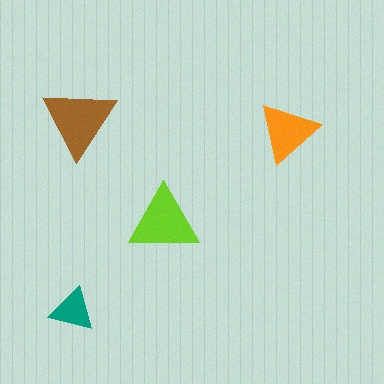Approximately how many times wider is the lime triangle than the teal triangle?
About 1.5 times wider.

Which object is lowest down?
The teal triangle is bottommost.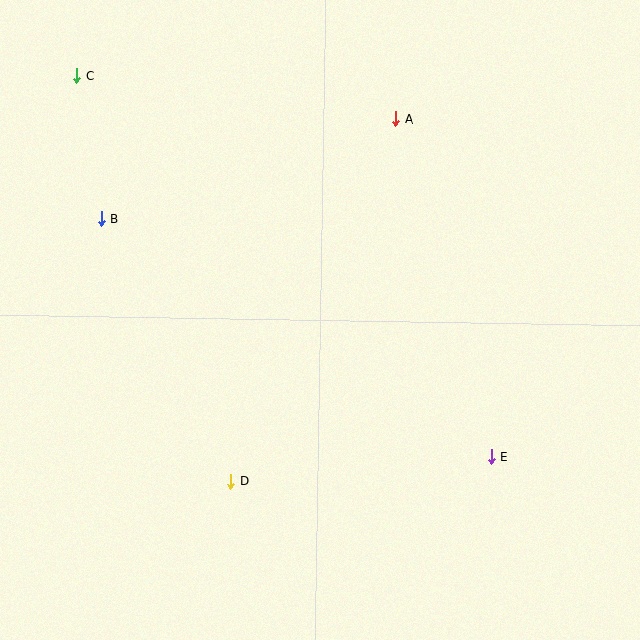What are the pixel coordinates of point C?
Point C is at (77, 76).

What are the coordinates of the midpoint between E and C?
The midpoint between E and C is at (284, 266).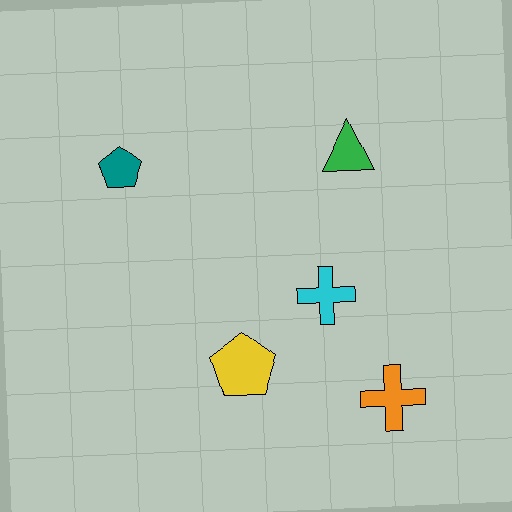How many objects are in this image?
There are 5 objects.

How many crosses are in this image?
There are 2 crosses.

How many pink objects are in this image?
There are no pink objects.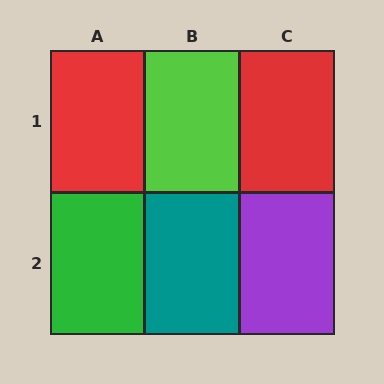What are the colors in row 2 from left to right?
Green, teal, purple.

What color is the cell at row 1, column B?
Lime.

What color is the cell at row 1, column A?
Red.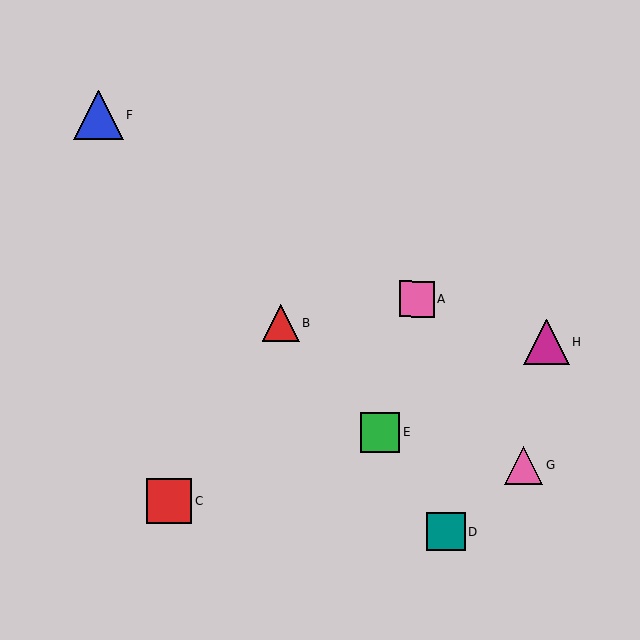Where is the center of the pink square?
The center of the pink square is at (417, 299).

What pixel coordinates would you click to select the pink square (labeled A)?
Click at (417, 299) to select the pink square A.